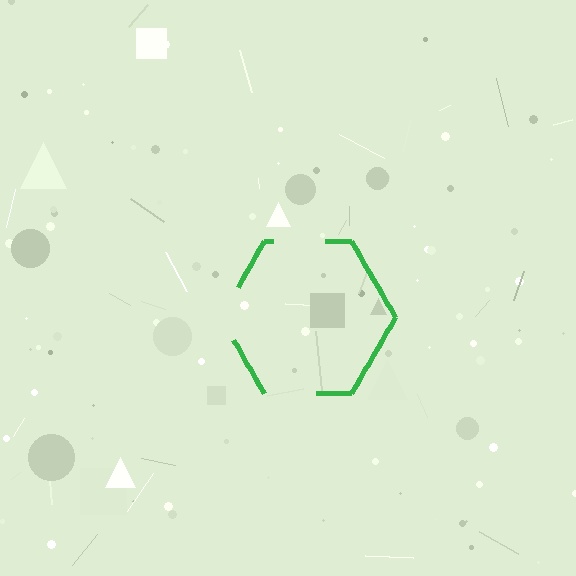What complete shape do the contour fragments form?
The contour fragments form a hexagon.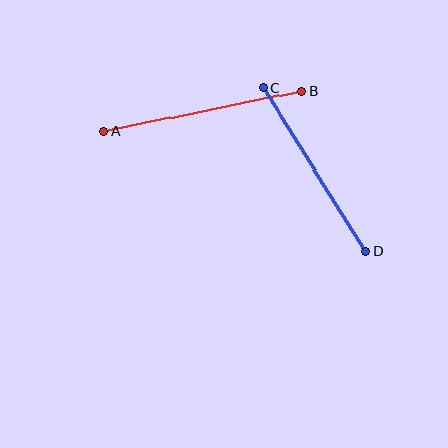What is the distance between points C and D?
The distance is approximately 193 pixels.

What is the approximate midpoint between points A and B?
The midpoint is at approximately (203, 111) pixels.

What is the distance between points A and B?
The distance is approximately 202 pixels.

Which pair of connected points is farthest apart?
Points A and B are farthest apart.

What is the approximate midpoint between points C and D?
The midpoint is at approximately (314, 170) pixels.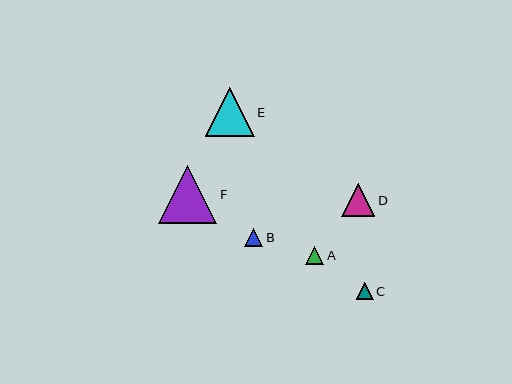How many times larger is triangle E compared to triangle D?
Triangle E is approximately 1.5 times the size of triangle D.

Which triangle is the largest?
Triangle F is the largest with a size of approximately 58 pixels.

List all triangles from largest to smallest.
From largest to smallest: F, E, D, A, B, C.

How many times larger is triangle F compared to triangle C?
Triangle F is approximately 3.5 times the size of triangle C.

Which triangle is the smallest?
Triangle C is the smallest with a size of approximately 17 pixels.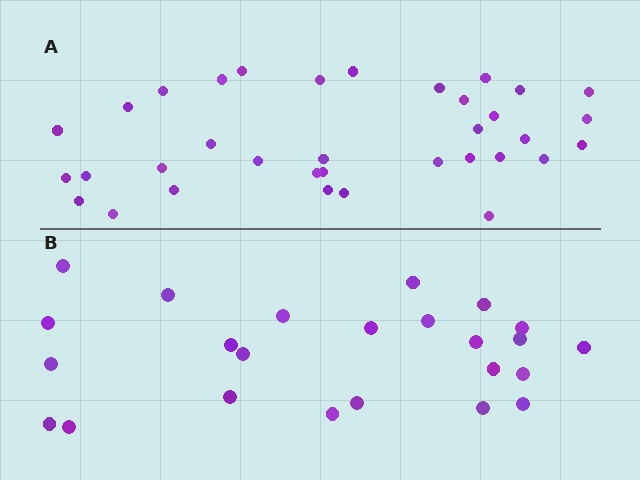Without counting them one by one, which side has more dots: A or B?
Region A (the top region) has more dots.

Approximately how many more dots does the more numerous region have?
Region A has roughly 12 or so more dots than region B.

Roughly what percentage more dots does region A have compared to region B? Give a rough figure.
About 45% more.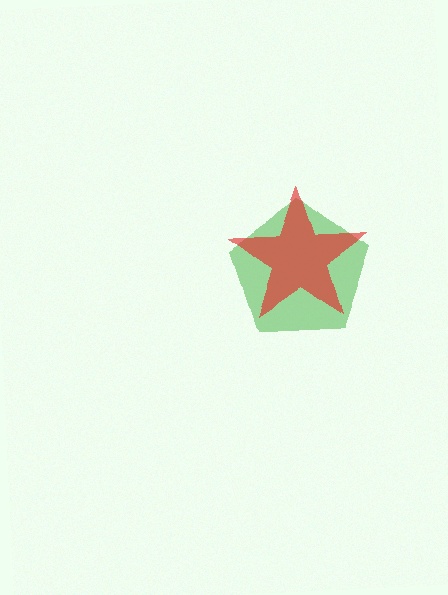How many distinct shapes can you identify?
There are 2 distinct shapes: a green pentagon, a red star.